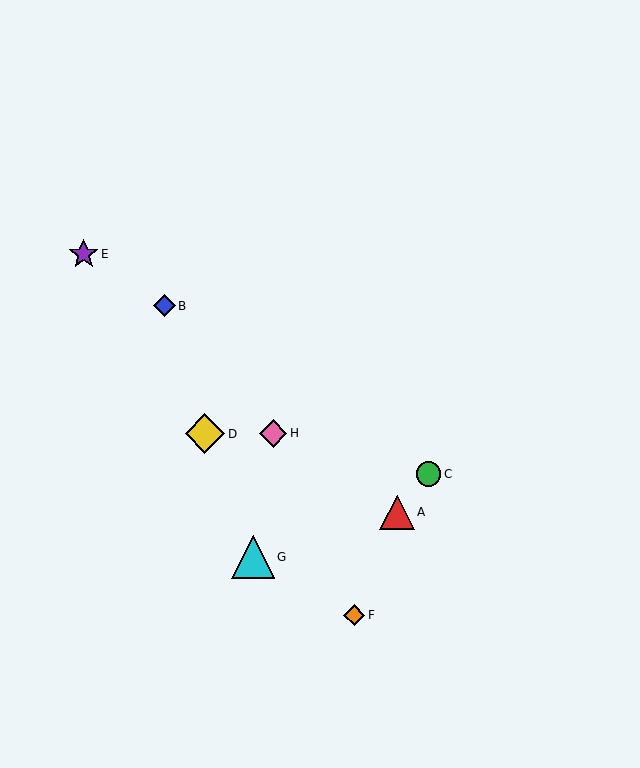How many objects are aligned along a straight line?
3 objects (B, C, E) are aligned along a straight line.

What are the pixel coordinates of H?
Object H is at (273, 433).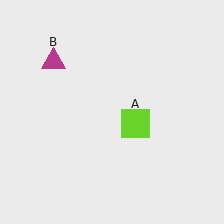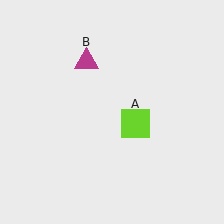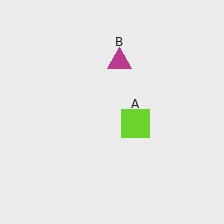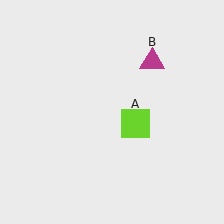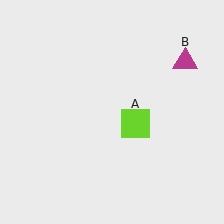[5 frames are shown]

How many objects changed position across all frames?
1 object changed position: magenta triangle (object B).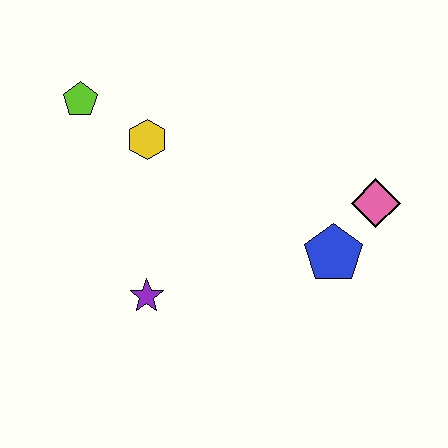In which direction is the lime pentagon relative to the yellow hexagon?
The lime pentagon is to the left of the yellow hexagon.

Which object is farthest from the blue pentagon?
The lime pentagon is farthest from the blue pentagon.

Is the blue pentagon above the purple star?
Yes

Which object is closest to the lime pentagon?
The yellow hexagon is closest to the lime pentagon.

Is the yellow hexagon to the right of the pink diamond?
No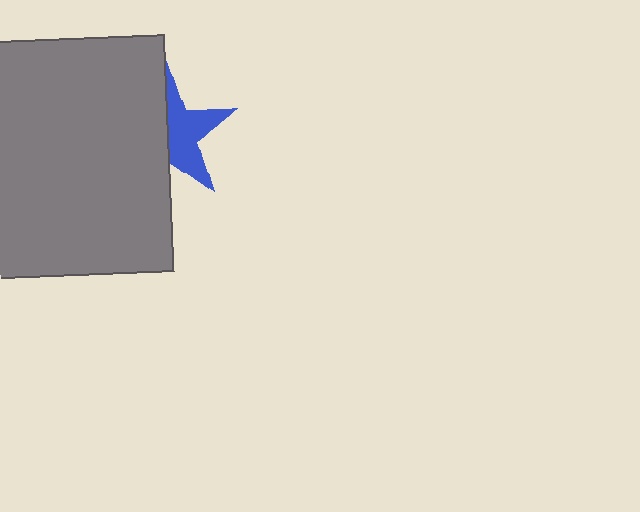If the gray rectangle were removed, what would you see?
You would see the complete blue star.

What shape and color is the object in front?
The object in front is a gray rectangle.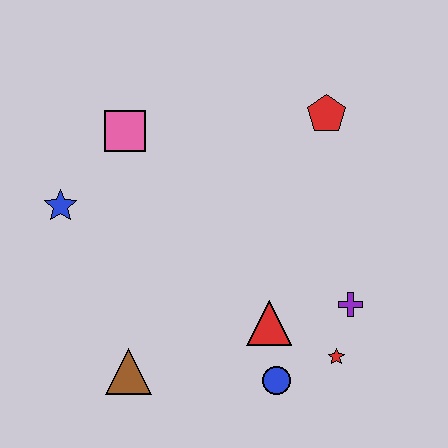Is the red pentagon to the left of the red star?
Yes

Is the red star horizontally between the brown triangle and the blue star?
No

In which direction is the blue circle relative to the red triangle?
The blue circle is below the red triangle.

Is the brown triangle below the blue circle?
No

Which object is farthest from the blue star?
The red star is farthest from the blue star.